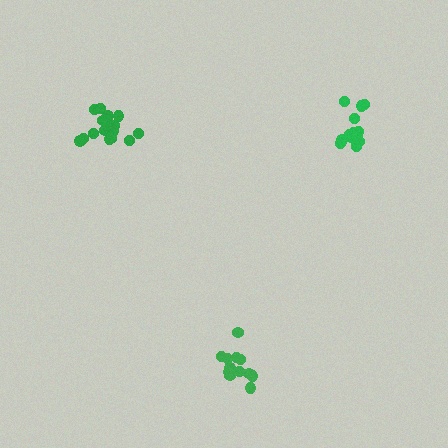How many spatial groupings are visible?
There are 3 spatial groupings.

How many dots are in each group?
Group 1: 17 dots, Group 2: 14 dots, Group 3: 13 dots (44 total).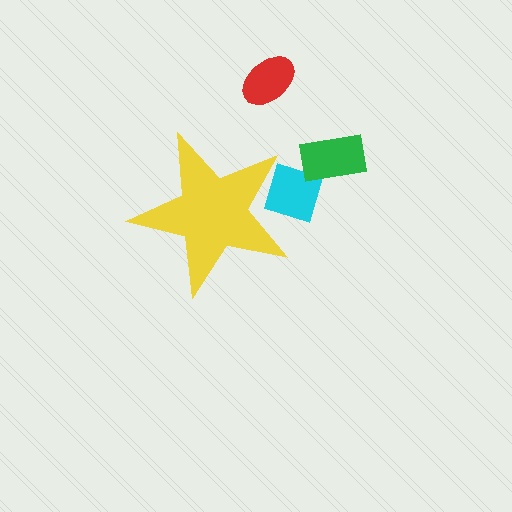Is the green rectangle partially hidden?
No, the green rectangle is fully visible.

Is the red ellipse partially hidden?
No, the red ellipse is fully visible.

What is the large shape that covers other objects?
A yellow star.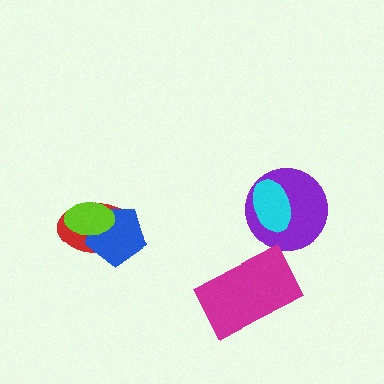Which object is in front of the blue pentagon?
The lime ellipse is in front of the blue pentagon.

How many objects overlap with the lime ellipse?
2 objects overlap with the lime ellipse.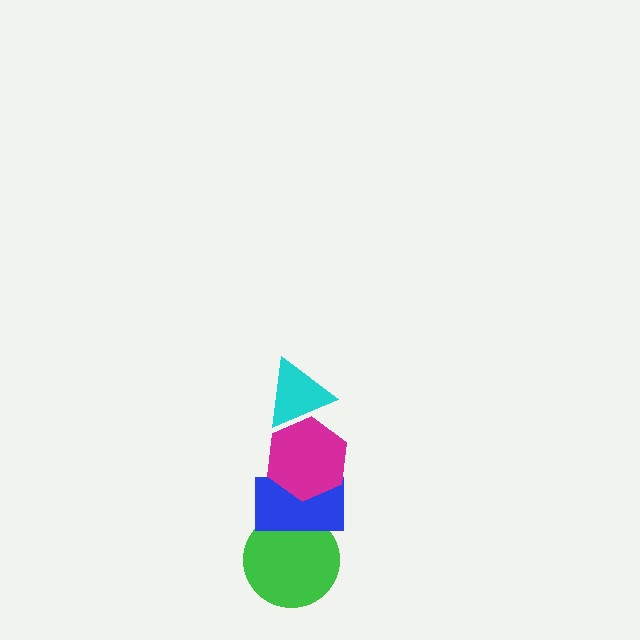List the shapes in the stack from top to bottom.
From top to bottom: the cyan triangle, the magenta hexagon, the blue rectangle, the green circle.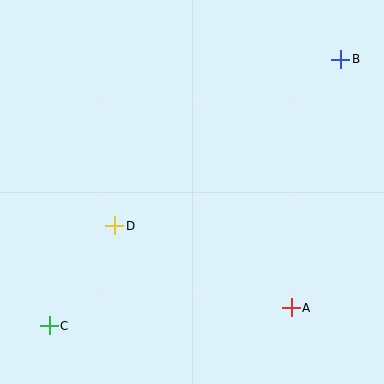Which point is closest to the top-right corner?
Point B is closest to the top-right corner.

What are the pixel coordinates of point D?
Point D is at (115, 226).